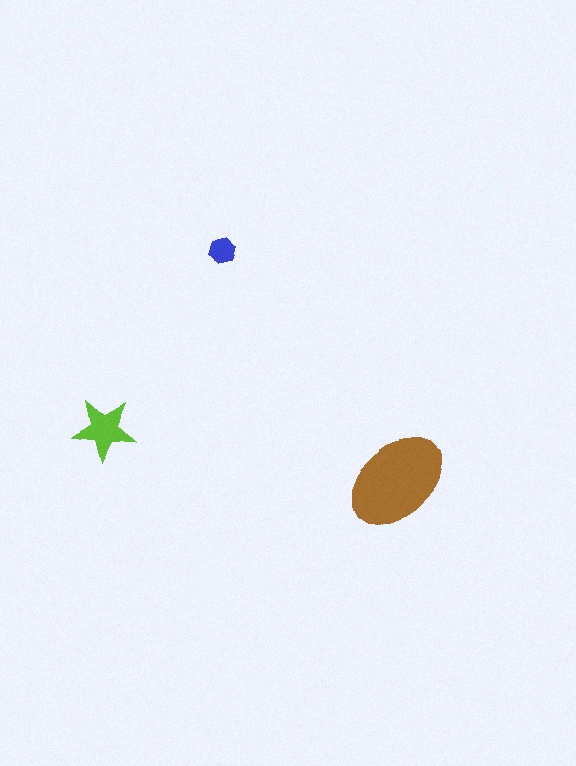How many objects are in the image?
There are 3 objects in the image.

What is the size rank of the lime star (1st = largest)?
2nd.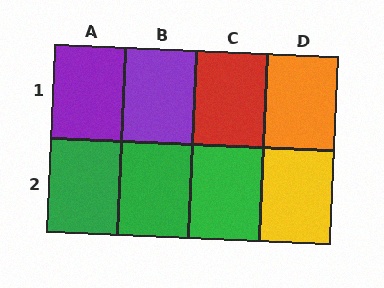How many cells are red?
1 cell is red.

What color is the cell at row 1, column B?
Purple.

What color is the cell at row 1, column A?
Purple.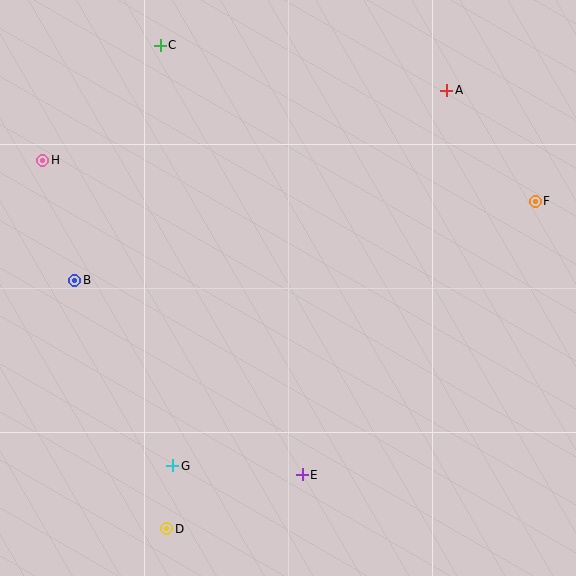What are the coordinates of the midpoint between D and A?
The midpoint between D and A is at (307, 310).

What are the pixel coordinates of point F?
Point F is at (535, 201).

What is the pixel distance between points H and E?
The distance between H and E is 407 pixels.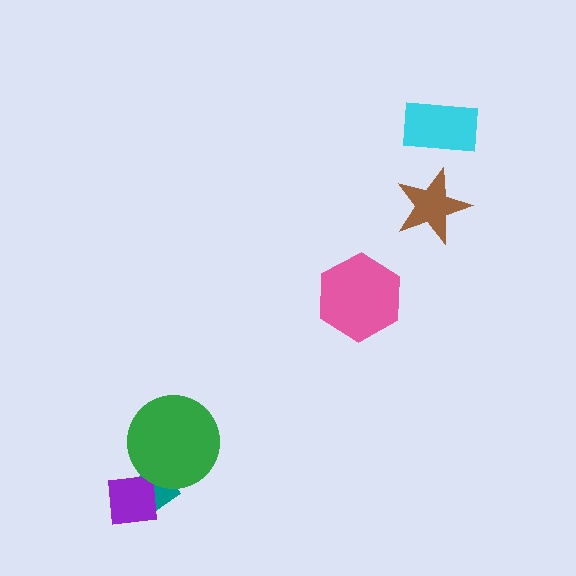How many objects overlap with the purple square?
1 object overlaps with the purple square.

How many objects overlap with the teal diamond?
2 objects overlap with the teal diamond.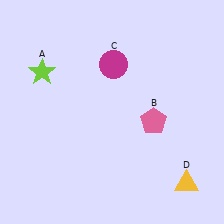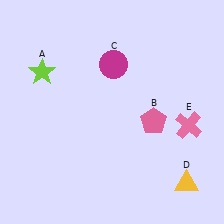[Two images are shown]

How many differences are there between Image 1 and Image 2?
There is 1 difference between the two images.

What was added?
A pink cross (E) was added in Image 2.